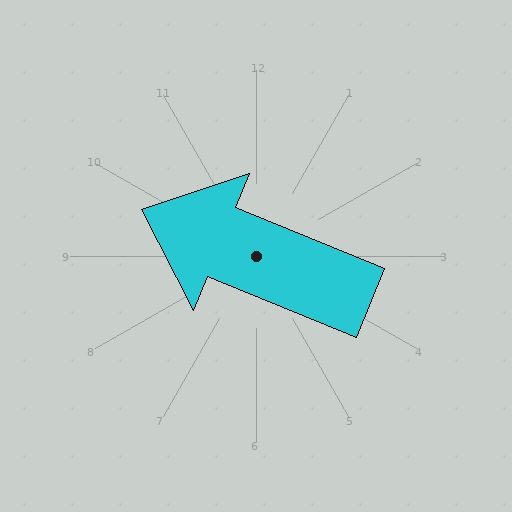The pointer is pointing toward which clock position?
Roughly 10 o'clock.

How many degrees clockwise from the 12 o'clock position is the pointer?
Approximately 292 degrees.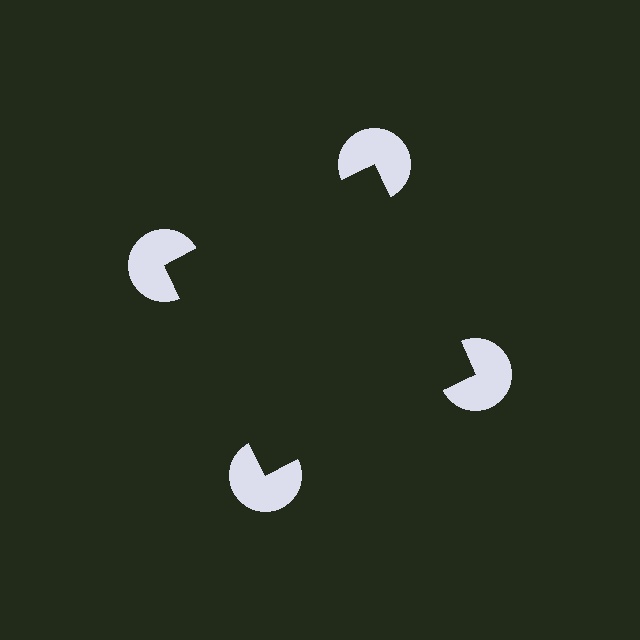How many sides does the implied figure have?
4 sides.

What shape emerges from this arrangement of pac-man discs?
An illusory square — its edges are inferred from the aligned wedge cuts in the pac-man discs, not physically drawn.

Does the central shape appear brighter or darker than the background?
It typically appears slightly darker than the background, even though no actual brightness change is drawn.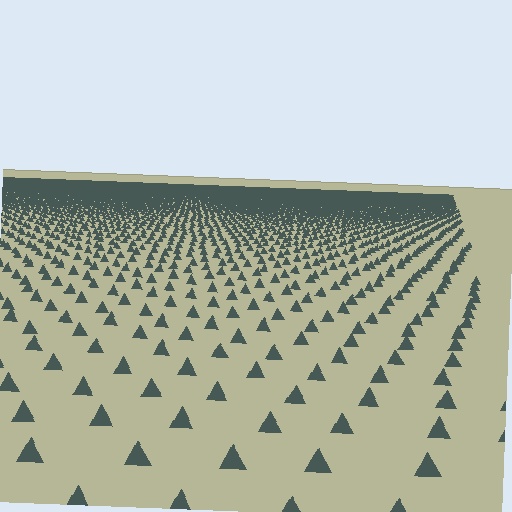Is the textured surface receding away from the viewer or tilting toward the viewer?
The surface is receding away from the viewer. Texture elements get smaller and denser toward the top.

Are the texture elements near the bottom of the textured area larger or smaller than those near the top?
Larger. Near the bottom, elements are closer to the viewer and appear at a bigger on-screen size.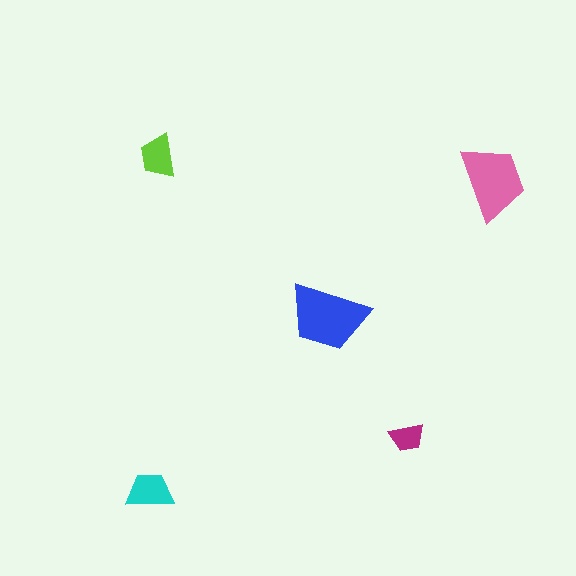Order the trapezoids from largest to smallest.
the blue one, the pink one, the cyan one, the lime one, the magenta one.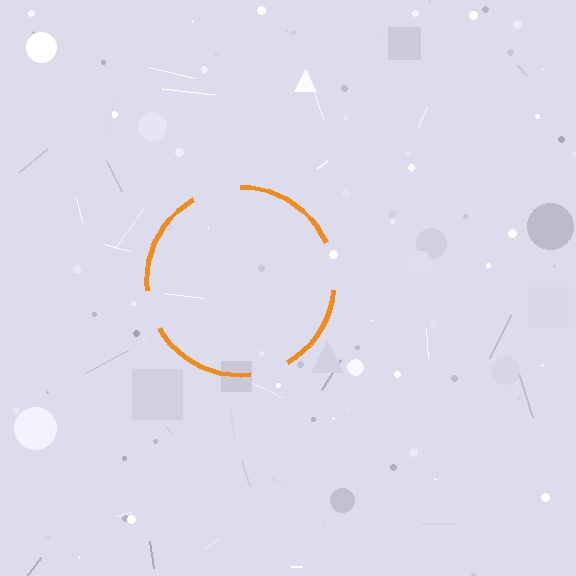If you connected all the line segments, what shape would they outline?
They would outline a circle.